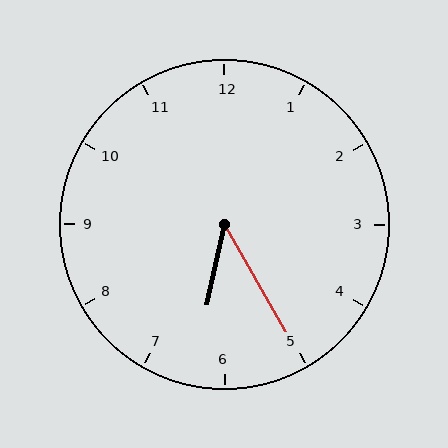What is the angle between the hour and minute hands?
Approximately 42 degrees.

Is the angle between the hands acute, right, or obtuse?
It is acute.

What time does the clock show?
6:25.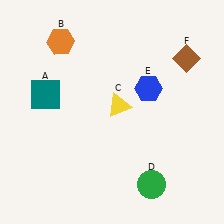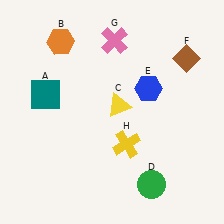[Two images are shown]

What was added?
A pink cross (G), a yellow cross (H) were added in Image 2.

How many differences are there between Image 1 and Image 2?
There are 2 differences between the two images.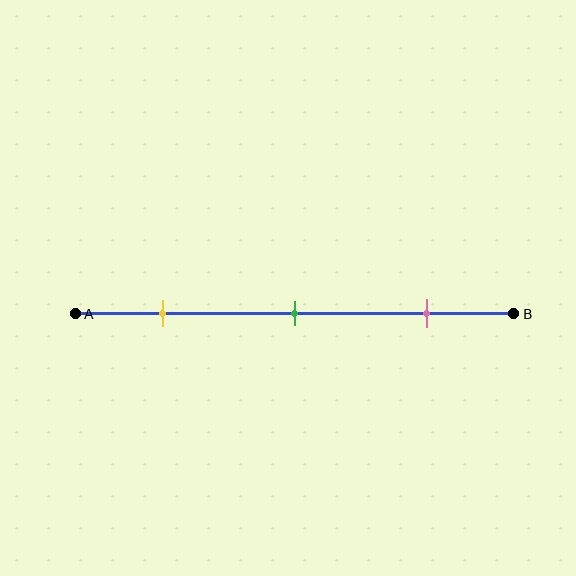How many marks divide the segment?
There are 3 marks dividing the segment.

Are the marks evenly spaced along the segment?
Yes, the marks are approximately evenly spaced.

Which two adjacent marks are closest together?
The yellow and green marks are the closest adjacent pair.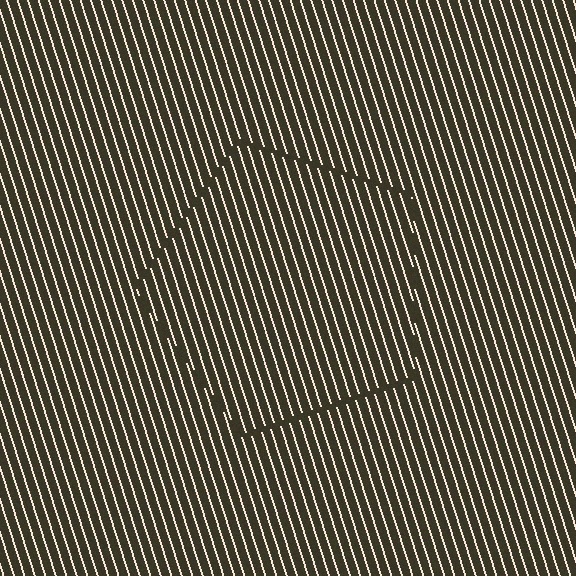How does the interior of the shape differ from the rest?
The interior of the shape contains the same grating, shifted by half a period — the contour is defined by the phase discontinuity where line-ends from the inner and outer gratings abut.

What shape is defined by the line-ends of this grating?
An illusory pentagon. The interior of the shape contains the same grating, shifted by half a period — the contour is defined by the phase discontinuity where line-ends from the inner and outer gratings abut.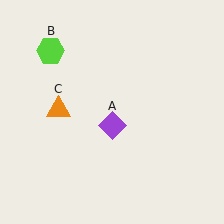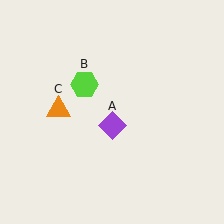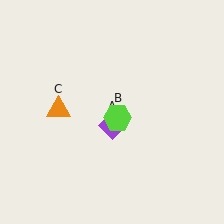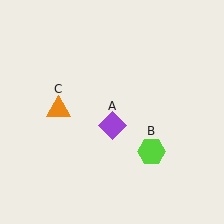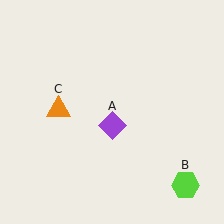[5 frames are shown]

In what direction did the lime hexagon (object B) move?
The lime hexagon (object B) moved down and to the right.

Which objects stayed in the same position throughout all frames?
Purple diamond (object A) and orange triangle (object C) remained stationary.